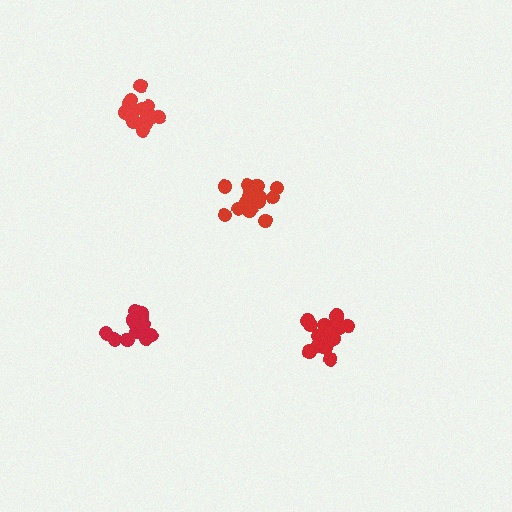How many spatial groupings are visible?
There are 4 spatial groupings.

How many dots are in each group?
Group 1: 18 dots, Group 2: 18 dots, Group 3: 18 dots, Group 4: 17 dots (71 total).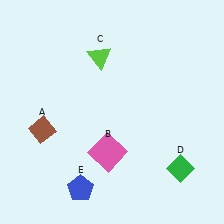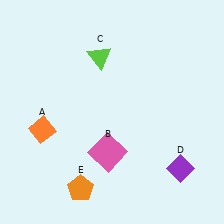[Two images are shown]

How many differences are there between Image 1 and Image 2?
There are 3 differences between the two images.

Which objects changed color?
A changed from brown to orange. D changed from green to purple. E changed from blue to orange.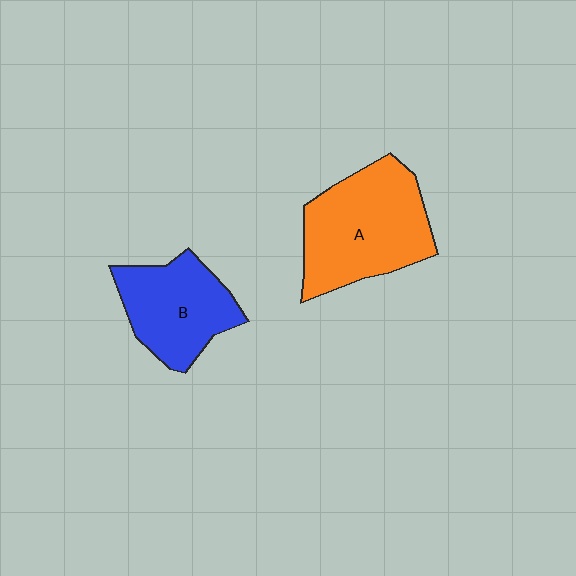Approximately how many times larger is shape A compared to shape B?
Approximately 1.4 times.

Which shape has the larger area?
Shape A (orange).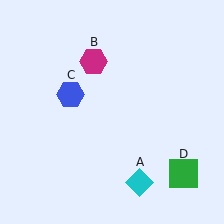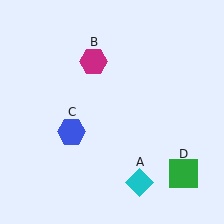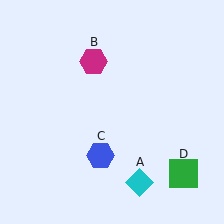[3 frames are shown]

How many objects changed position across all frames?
1 object changed position: blue hexagon (object C).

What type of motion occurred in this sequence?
The blue hexagon (object C) rotated counterclockwise around the center of the scene.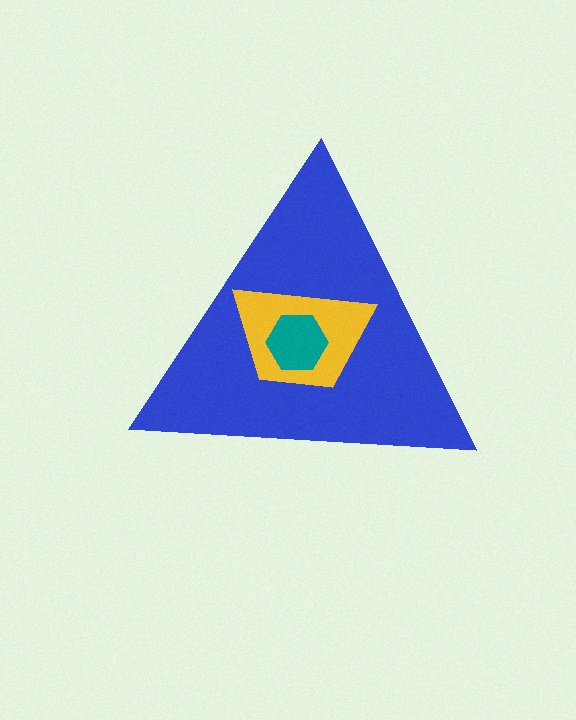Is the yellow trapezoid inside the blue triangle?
Yes.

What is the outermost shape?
The blue triangle.